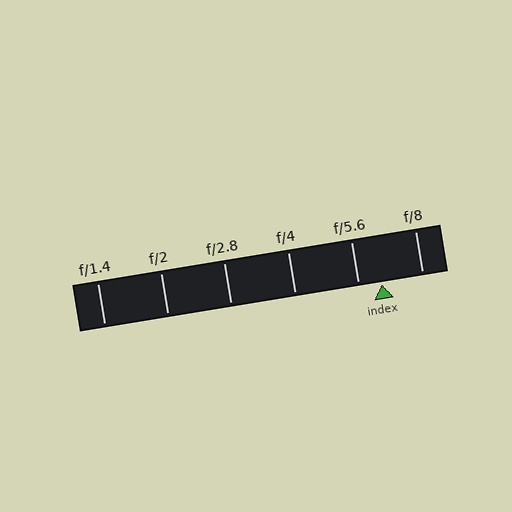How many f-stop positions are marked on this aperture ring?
There are 6 f-stop positions marked.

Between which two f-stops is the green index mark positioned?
The index mark is between f/5.6 and f/8.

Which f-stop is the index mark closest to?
The index mark is closest to f/5.6.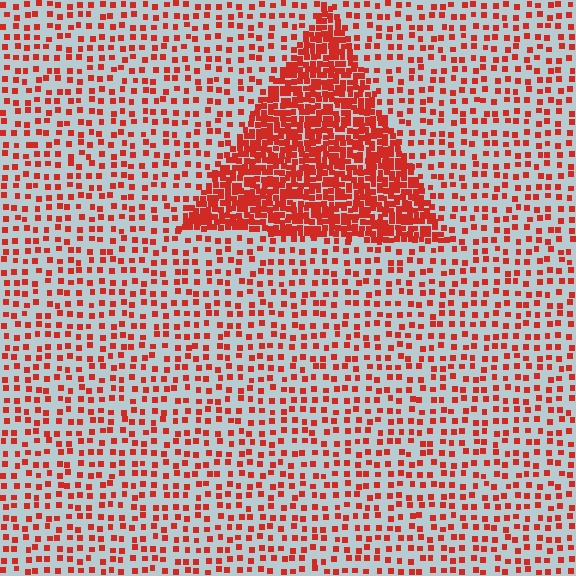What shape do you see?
I see a triangle.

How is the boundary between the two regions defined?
The boundary is defined by a change in element density (approximately 3.1x ratio). All elements are the same color, size, and shape.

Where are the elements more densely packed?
The elements are more densely packed inside the triangle boundary.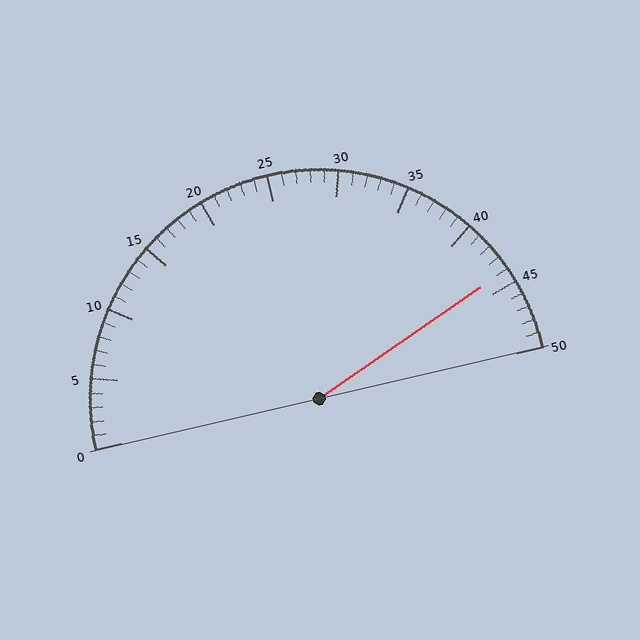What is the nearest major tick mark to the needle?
The nearest major tick mark is 45.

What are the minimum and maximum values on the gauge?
The gauge ranges from 0 to 50.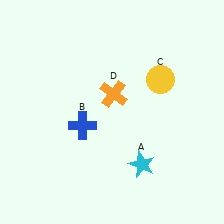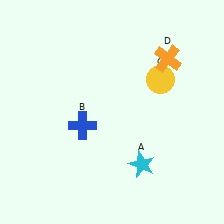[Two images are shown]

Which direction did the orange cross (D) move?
The orange cross (D) moved right.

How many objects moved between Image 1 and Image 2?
1 object moved between the two images.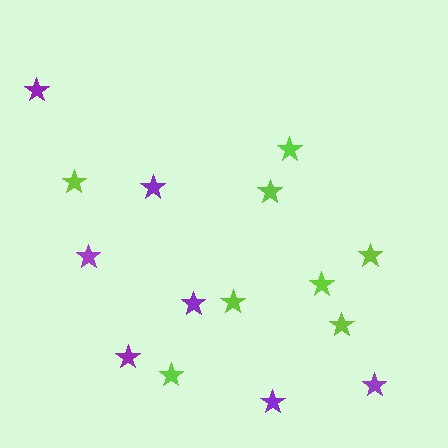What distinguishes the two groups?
There are 2 groups: one group of purple stars (7) and one group of lime stars (8).